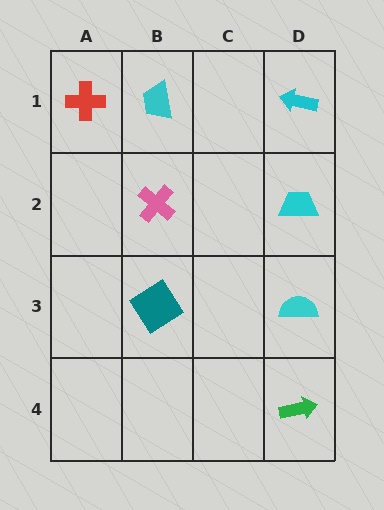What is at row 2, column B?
A pink cross.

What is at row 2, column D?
A cyan trapezoid.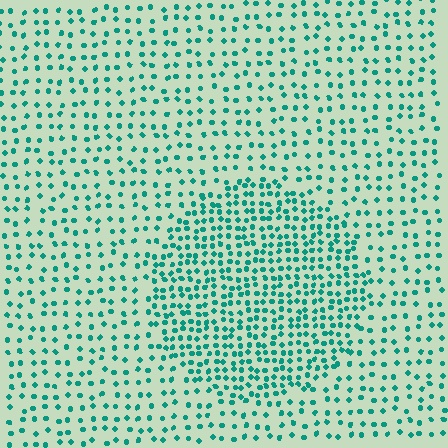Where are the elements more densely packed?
The elements are more densely packed inside the circle boundary.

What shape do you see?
I see a circle.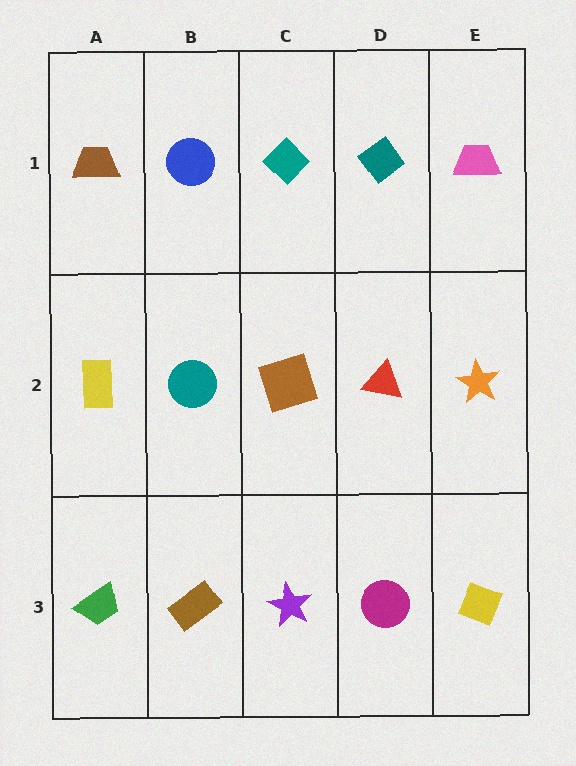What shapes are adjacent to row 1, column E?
An orange star (row 2, column E), a teal diamond (row 1, column D).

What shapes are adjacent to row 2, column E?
A pink trapezoid (row 1, column E), a yellow diamond (row 3, column E), a red triangle (row 2, column D).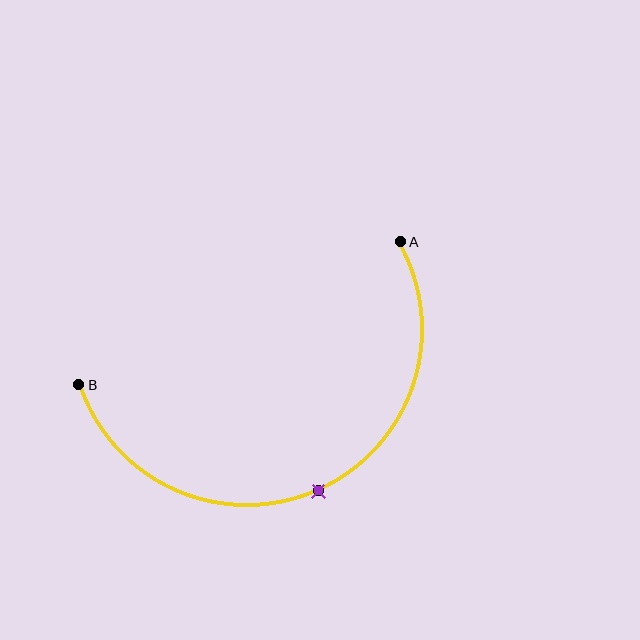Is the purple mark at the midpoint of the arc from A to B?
Yes. The purple mark lies on the arc at equal arc-length from both A and B — it is the arc midpoint.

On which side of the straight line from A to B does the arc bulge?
The arc bulges below the straight line connecting A and B.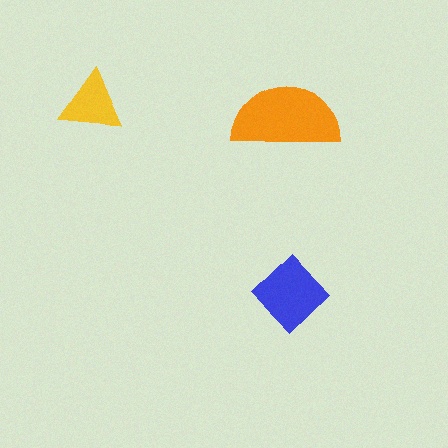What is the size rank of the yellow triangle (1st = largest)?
3rd.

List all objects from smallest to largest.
The yellow triangle, the blue diamond, the orange semicircle.